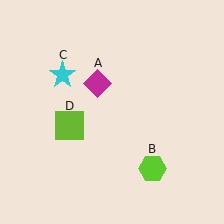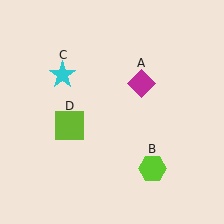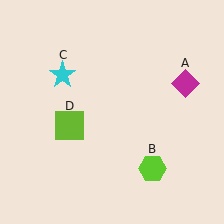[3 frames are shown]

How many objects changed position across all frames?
1 object changed position: magenta diamond (object A).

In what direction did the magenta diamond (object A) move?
The magenta diamond (object A) moved right.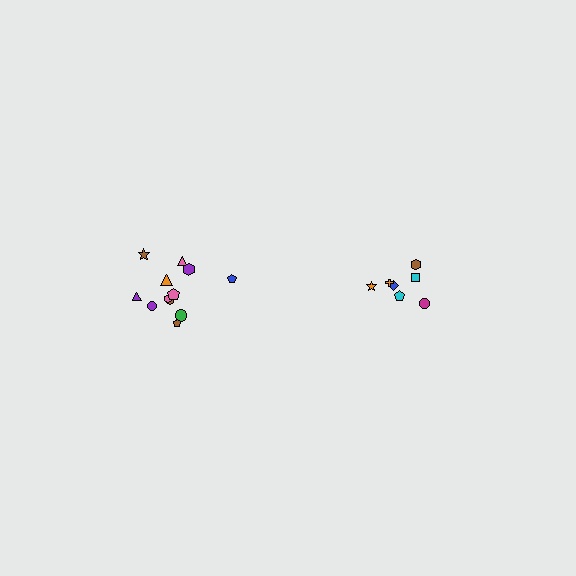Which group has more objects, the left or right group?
The left group.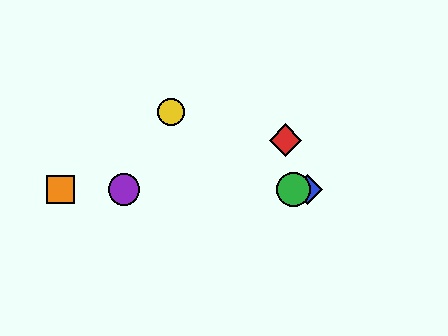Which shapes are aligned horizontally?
The blue diamond, the green circle, the purple circle, the orange square are aligned horizontally.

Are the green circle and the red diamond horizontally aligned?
No, the green circle is at y≈189 and the red diamond is at y≈140.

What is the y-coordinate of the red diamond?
The red diamond is at y≈140.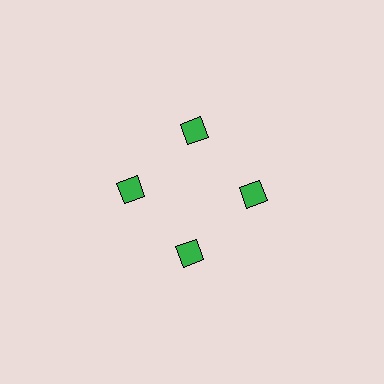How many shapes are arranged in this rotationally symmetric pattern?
There are 4 shapes, arranged in 4 groups of 1.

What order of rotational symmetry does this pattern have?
This pattern has 4-fold rotational symmetry.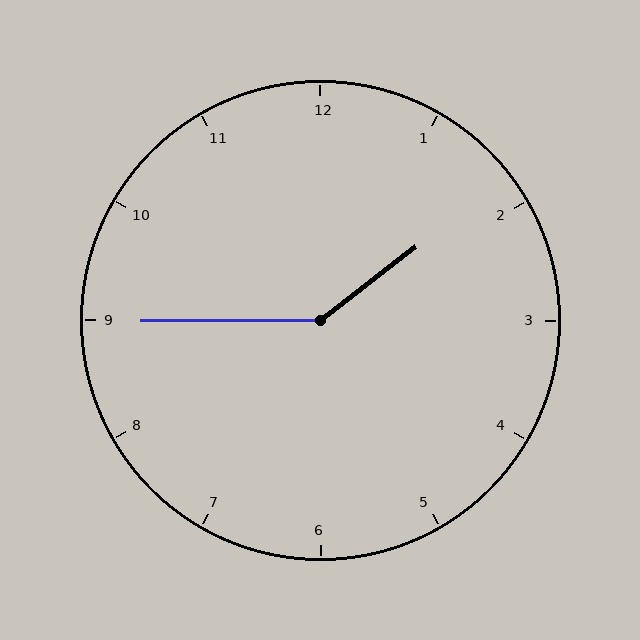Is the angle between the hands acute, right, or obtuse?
It is obtuse.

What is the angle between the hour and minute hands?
Approximately 142 degrees.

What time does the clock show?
1:45.